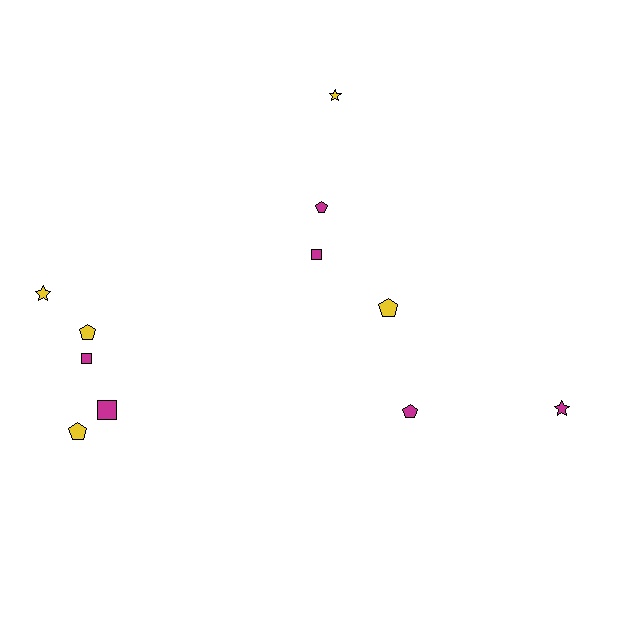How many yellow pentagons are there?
There are 3 yellow pentagons.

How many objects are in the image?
There are 11 objects.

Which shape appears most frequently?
Pentagon, with 5 objects.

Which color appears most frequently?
Magenta, with 6 objects.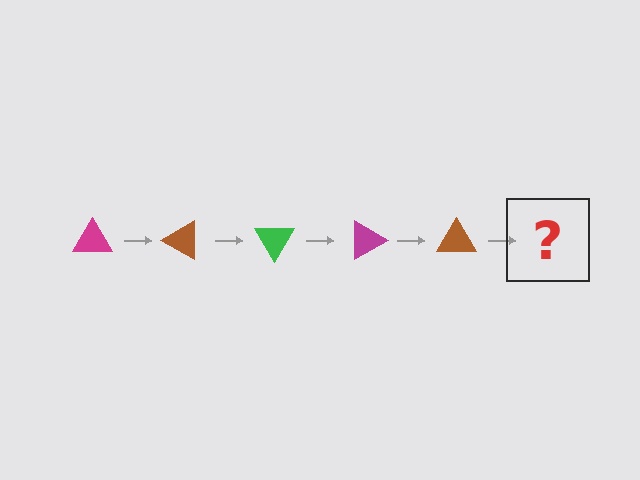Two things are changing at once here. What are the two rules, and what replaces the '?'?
The two rules are that it rotates 30 degrees each step and the color cycles through magenta, brown, and green. The '?' should be a green triangle, rotated 150 degrees from the start.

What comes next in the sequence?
The next element should be a green triangle, rotated 150 degrees from the start.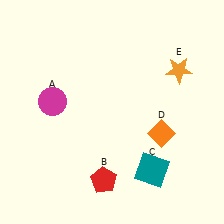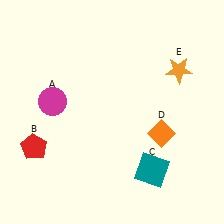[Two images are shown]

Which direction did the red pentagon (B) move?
The red pentagon (B) moved left.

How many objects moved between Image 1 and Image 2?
1 object moved between the two images.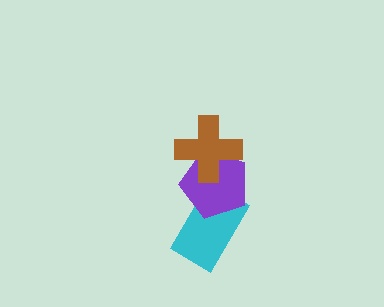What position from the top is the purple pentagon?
The purple pentagon is 2nd from the top.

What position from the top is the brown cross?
The brown cross is 1st from the top.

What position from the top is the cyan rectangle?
The cyan rectangle is 3rd from the top.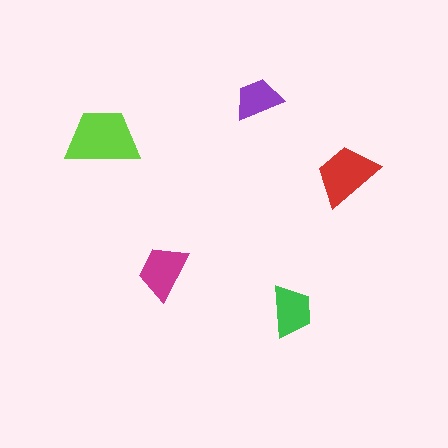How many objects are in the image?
There are 5 objects in the image.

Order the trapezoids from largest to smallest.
the lime one, the red one, the magenta one, the green one, the purple one.